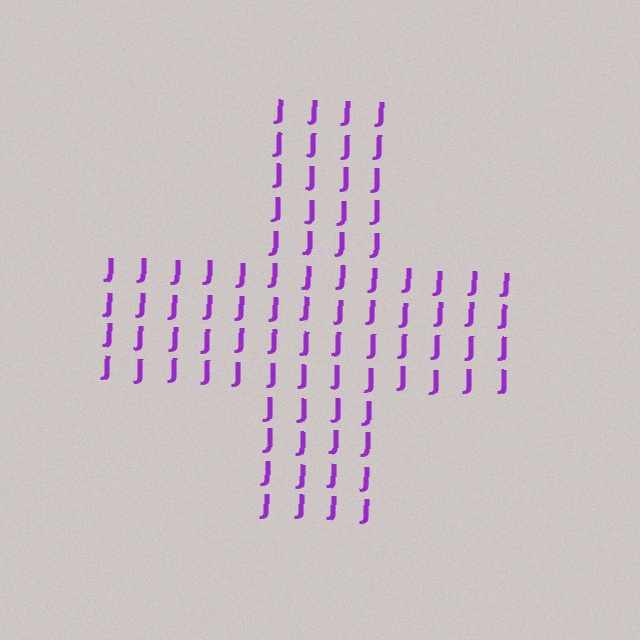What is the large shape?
The large shape is a cross.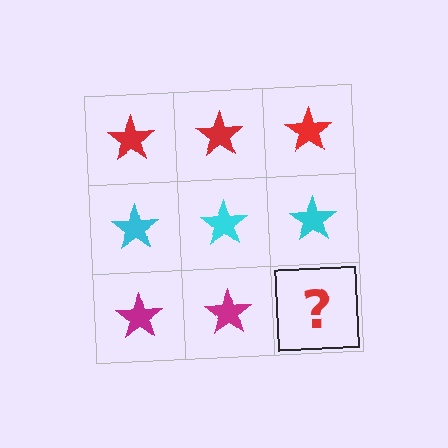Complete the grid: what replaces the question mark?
The question mark should be replaced with a magenta star.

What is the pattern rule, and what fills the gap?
The rule is that each row has a consistent color. The gap should be filled with a magenta star.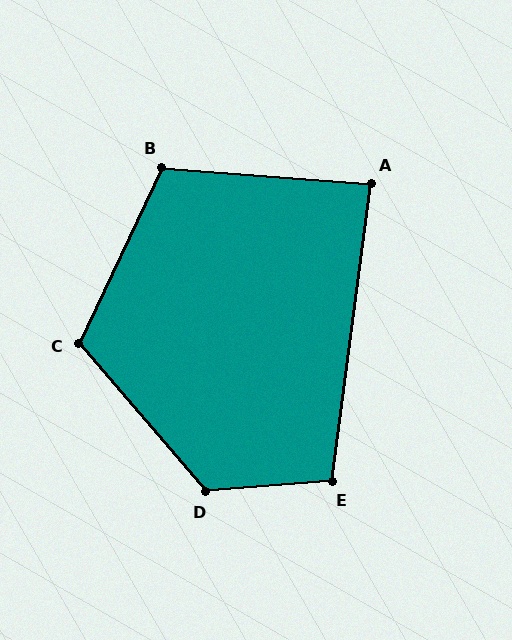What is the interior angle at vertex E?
Approximately 102 degrees (obtuse).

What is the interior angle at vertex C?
Approximately 114 degrees (obtuse).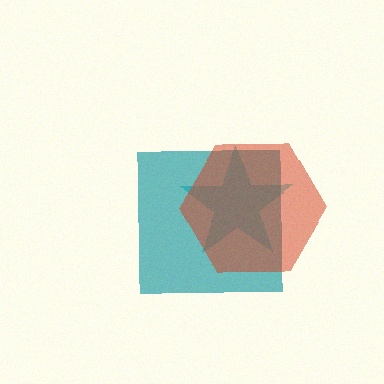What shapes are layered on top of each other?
The layered shapes are: a cyan star, a teal square, a red hexagon.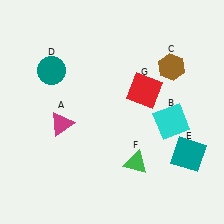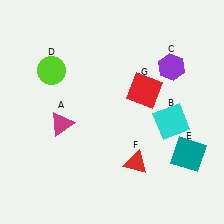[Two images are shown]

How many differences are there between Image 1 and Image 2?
There are 3 differences between the two images.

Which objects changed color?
C changed from brown to purple. D changed from teal to lime. F changed from green to red.